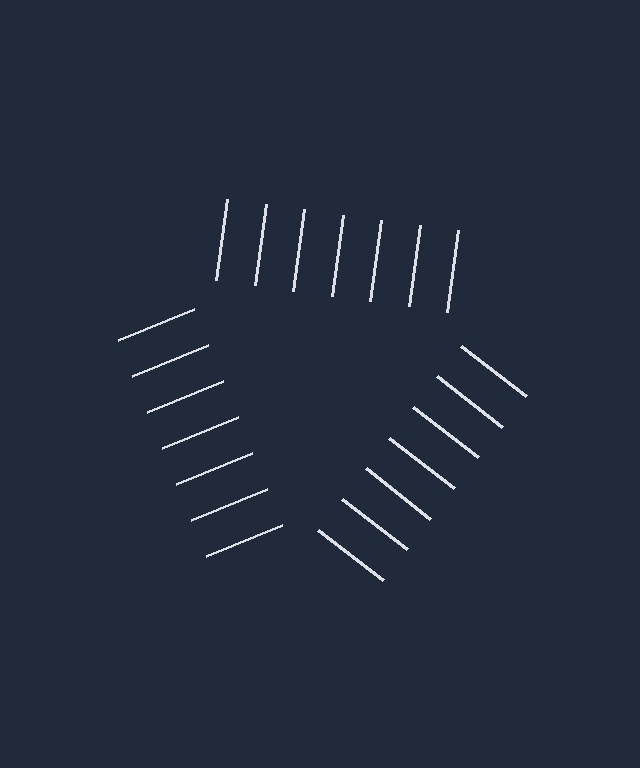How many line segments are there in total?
21 — 7 along each of the 3 edges.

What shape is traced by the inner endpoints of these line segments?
An illusory triangle — the line segments terminate on its edges but no continuous stroke is drawn.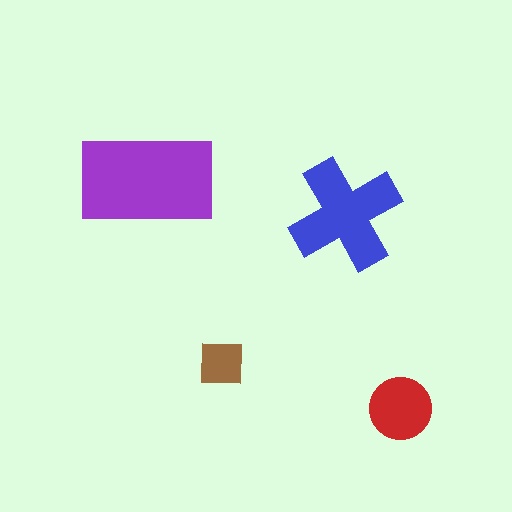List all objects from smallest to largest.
The brown square, the red circle, the blue cross, the purple rectangle.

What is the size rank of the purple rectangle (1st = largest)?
1st.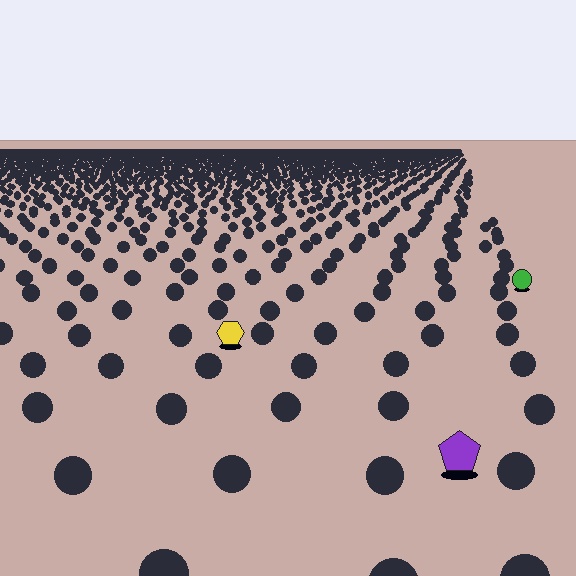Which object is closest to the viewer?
The purple pentagon is closest. The texture marks near it are larger and more spread out.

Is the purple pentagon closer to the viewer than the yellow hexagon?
Yes. The purple pentagon is closer — you can tell from the texture gradient: the ground texture is coarser near it.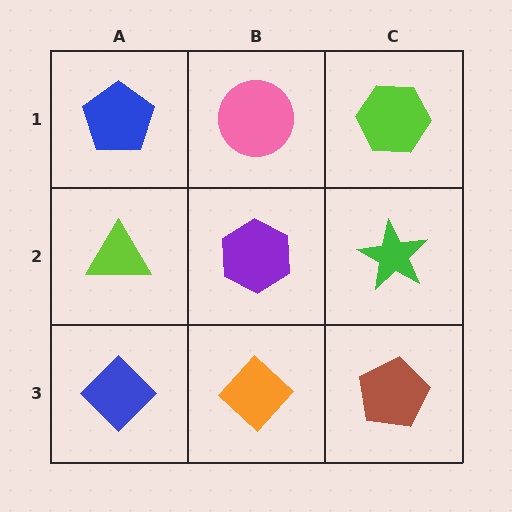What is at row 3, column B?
An orange diamond.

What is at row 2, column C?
A green star.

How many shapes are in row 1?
3 shapes.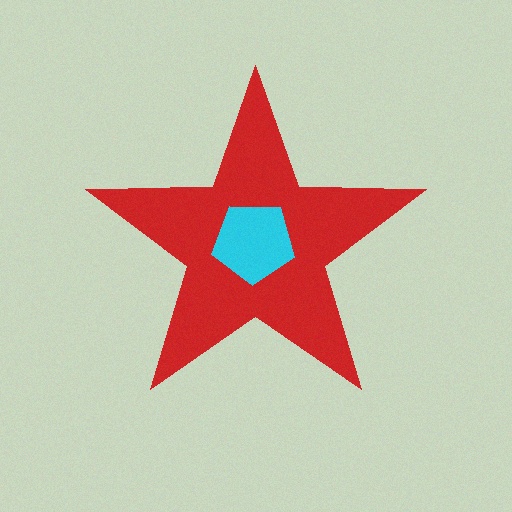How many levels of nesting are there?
2.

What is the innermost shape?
The cyan pentagon.